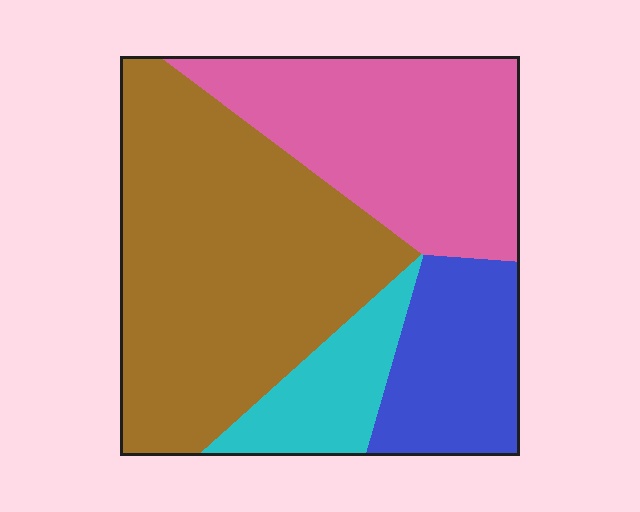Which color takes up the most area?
Brown, at roughly 45%.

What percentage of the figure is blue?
Blue takes up less than a sixth of the figure.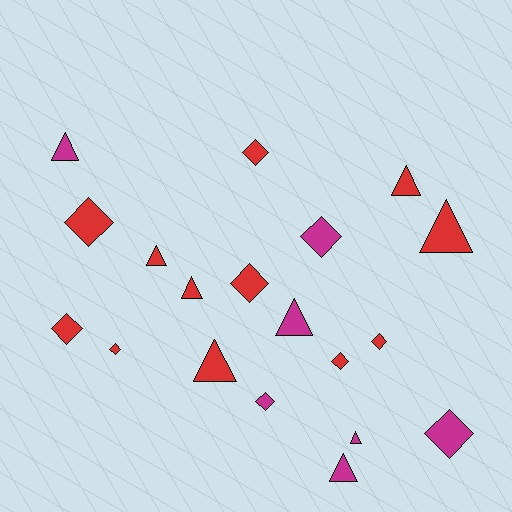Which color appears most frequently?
Red, with 12 objects.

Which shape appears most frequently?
Diamond, with 10 objects.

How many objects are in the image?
There are 19 objects.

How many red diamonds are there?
There are 7 red diamonds.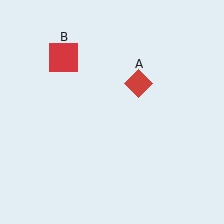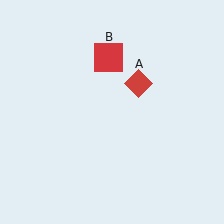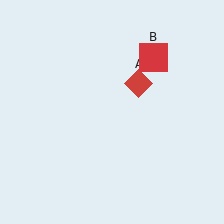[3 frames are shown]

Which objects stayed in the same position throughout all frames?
Red diamond (object A) remained stationary.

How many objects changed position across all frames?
1 object changed position: red square (object B).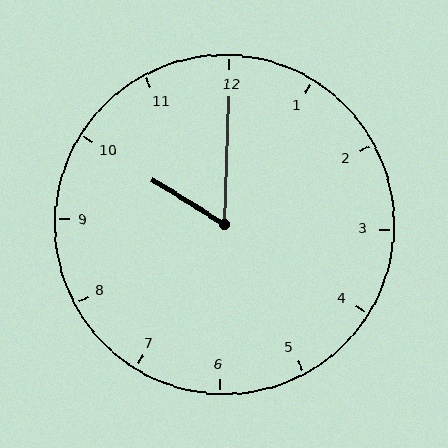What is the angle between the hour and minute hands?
Approximately 60 degrees.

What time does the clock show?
10:00.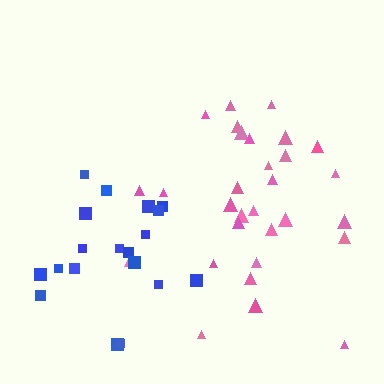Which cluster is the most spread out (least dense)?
Pink.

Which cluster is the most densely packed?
Blue.